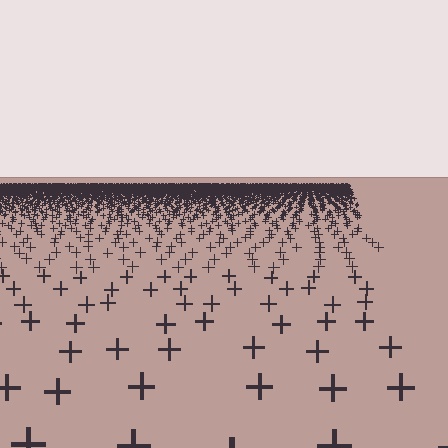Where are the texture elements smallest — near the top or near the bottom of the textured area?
Near the top.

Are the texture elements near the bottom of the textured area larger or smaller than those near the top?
Larger. Near the bottom, elements are closer to the viewer and appear at a bigger on-screen size.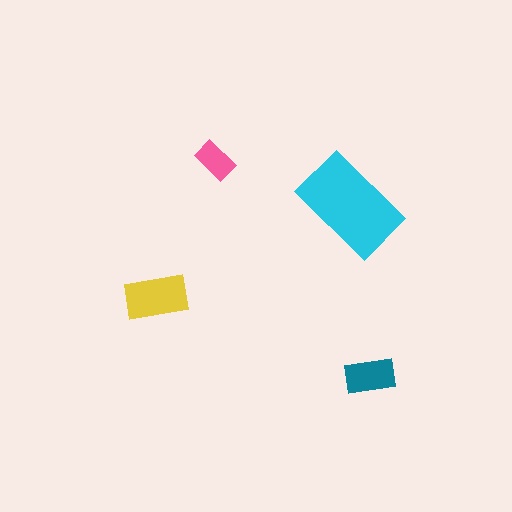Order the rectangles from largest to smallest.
the cyan one, the yellow one, the teal one, the pink one.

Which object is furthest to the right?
The teal rectangle is rightmost.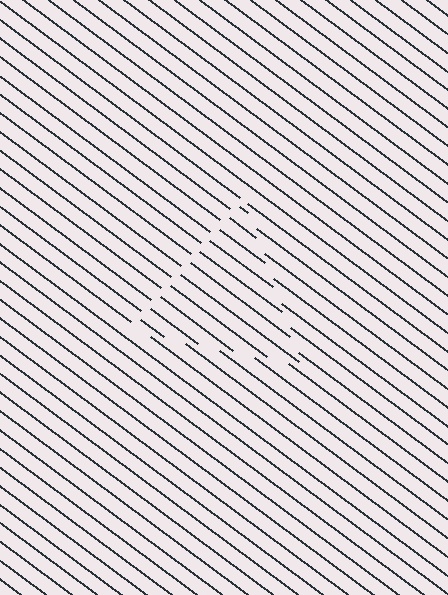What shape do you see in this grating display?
An illusory triangle. The interior of the shape contains the same grating, shifted by half a period — the contour is defined by the phase discontinuity where line-ends from the inner and outer gratings abut.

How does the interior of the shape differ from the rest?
The interior of the shape contains the same grating, shifted by half a period — the contour is defined by the phase discontinuity where line-ends from the inner and outer gratings abut.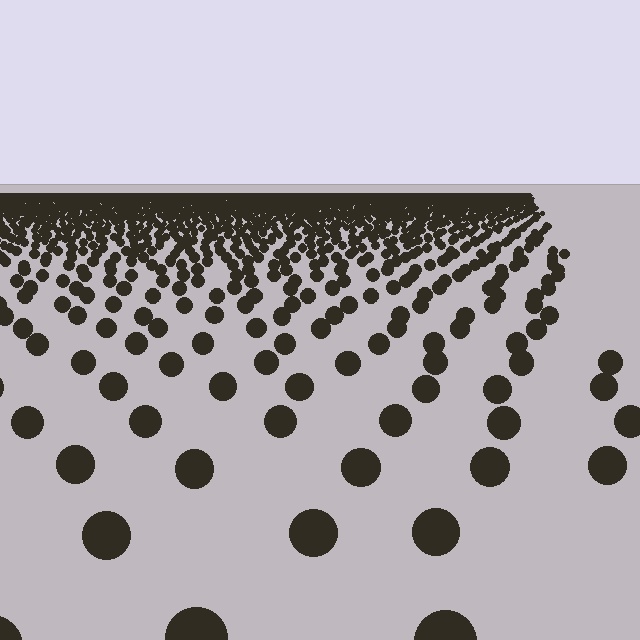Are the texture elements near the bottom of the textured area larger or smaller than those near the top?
Larger. Near the bottom, elements are closer to the viewer and appear at a bigger on-screen size.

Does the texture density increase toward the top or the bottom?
Density increases toward the top.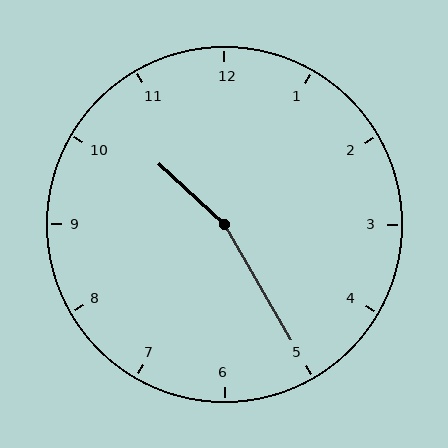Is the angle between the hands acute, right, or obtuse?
It is obtuse.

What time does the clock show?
10:25.